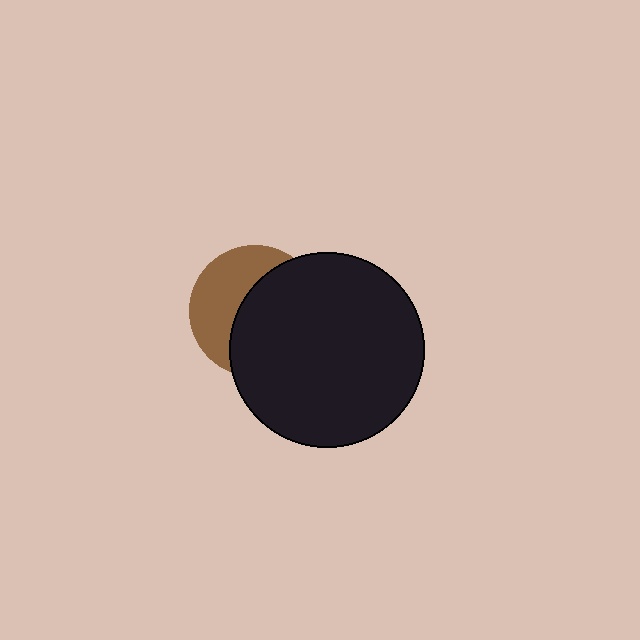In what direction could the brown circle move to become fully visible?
The brown circle could move left. That would shift it out from behind the black circle entirely.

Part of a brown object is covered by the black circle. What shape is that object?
It is a circle.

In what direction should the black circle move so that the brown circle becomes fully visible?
The black circle should move right. That is the shortest direction to clear the overlap and leave the brown circle fully visible.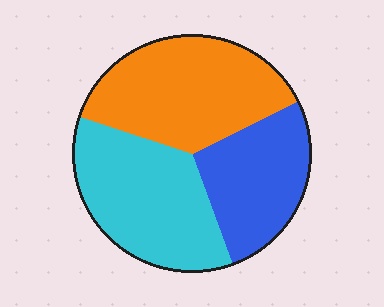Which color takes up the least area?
Blue, at roughly 25%.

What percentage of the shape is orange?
Orange covers about 40% of the shape.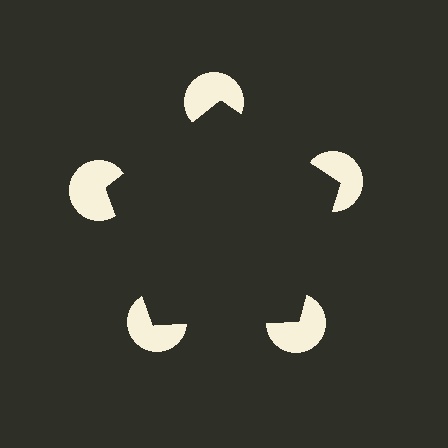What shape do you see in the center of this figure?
An illusory pentagon — its edges are inferred from the aligned wedge cuts in the pac-man discs, not physically drawn.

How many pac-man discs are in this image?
There are 5 — one at each vertex of the illusory pentagon.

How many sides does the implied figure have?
5 sides.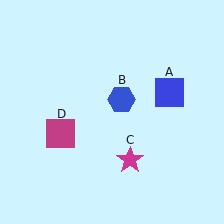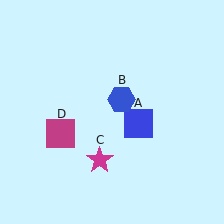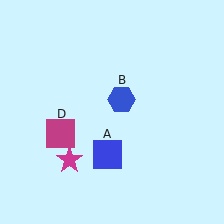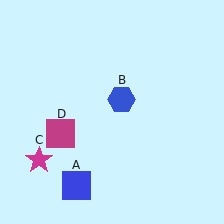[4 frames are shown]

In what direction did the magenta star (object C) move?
The magenta star (object C) moved left.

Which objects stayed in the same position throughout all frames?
Blue hexagon (object B) and magenta square (object D) remained stationary.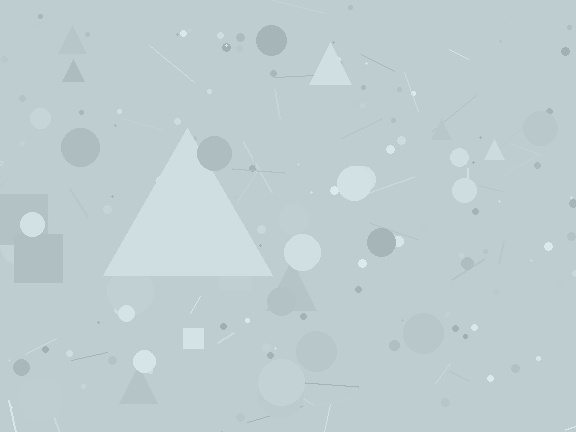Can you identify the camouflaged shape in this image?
The camouflaged shape is a triangle.